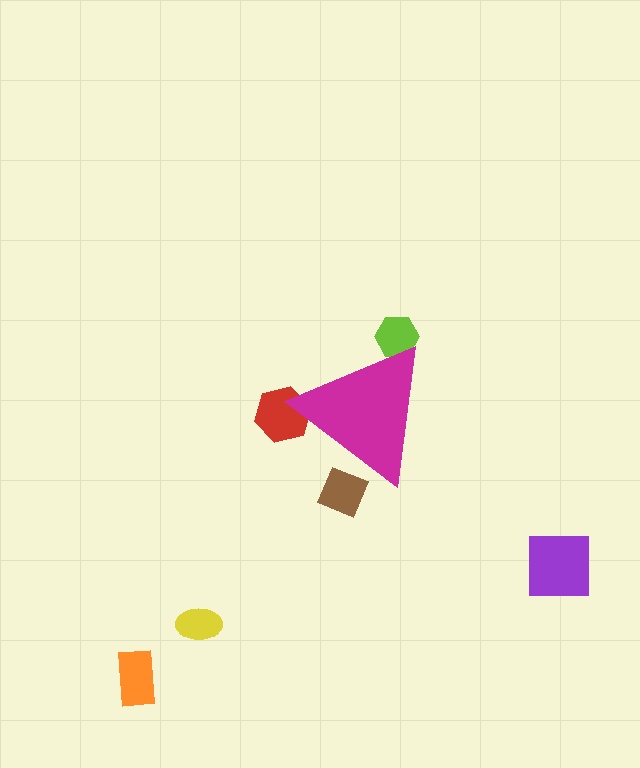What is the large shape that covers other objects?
A magenta triangle.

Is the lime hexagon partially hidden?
Yes, the lime hexagon is partially hidden behind the magenta triangle.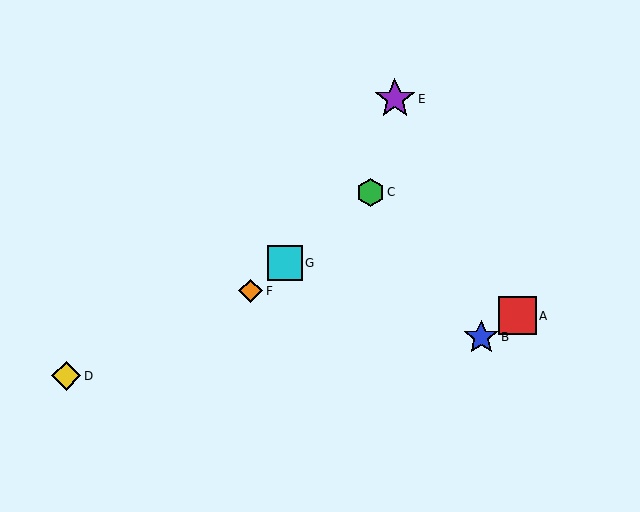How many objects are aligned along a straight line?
3 objects (C, F, G) are aligned along a straight line.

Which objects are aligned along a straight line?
Objects C, F, G are aligned along a straight line.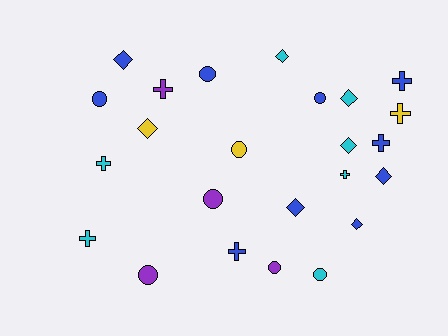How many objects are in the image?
There are 24 objects.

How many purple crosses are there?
There is 1 purple cross.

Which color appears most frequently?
Blue, with 10 objects.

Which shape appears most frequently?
Circle, with 8 objects.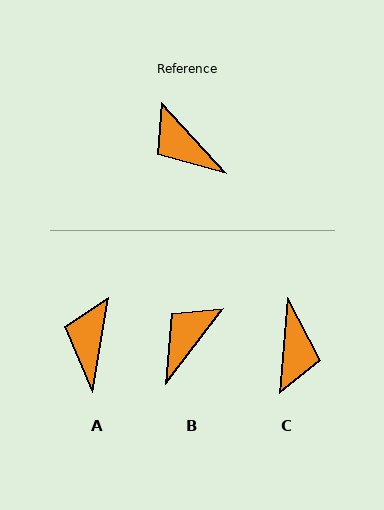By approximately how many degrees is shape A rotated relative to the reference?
Approximately 52 degrees clockwise.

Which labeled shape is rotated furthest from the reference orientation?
C, about 132 degrees away.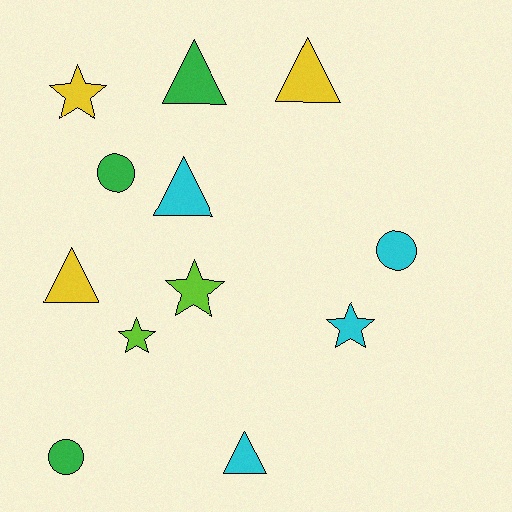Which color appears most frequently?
Cyan, with 4 objects.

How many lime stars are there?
There are 2 lime stars.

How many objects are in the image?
There are 12 objects.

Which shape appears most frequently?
Triangle, with 5 objects.